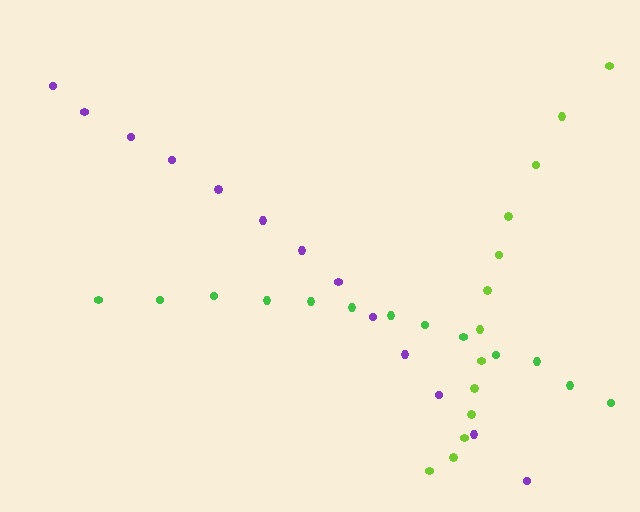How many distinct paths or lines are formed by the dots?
There are 3 distinct paths.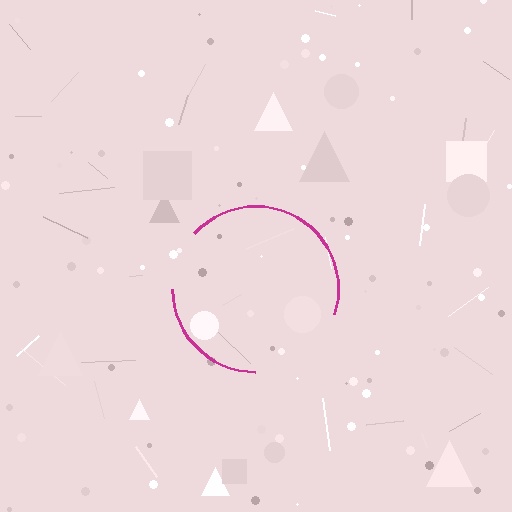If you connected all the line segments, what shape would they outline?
They would outline a circle.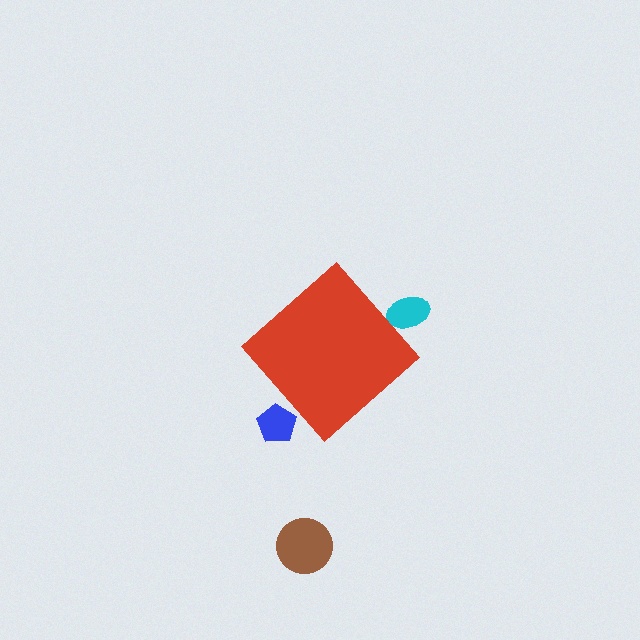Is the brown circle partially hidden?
No, the brown circle is fully visible.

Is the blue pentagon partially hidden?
Yes, the blue pentagon is partially hidden behind the red diamond.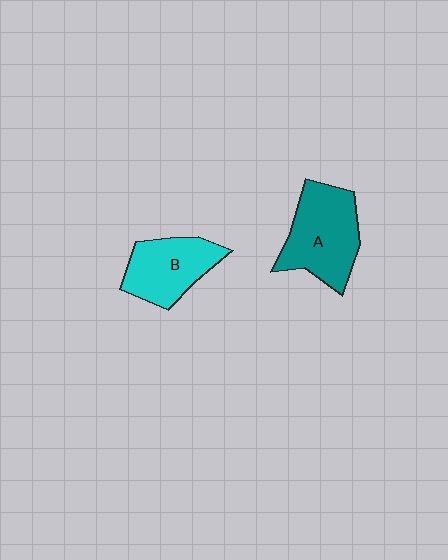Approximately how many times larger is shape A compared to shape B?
Approximately 1.3 times.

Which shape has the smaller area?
Shape B (cyan).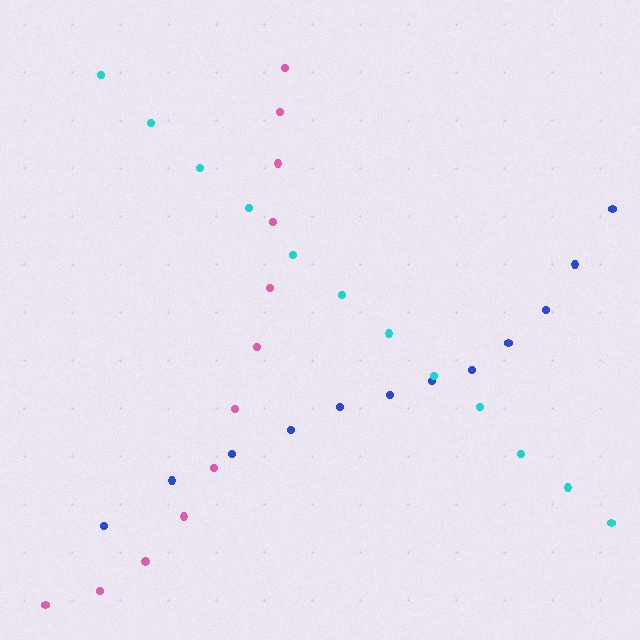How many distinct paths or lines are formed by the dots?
There are 3 distinct paths.